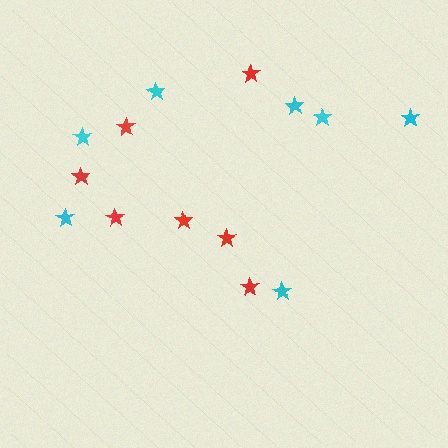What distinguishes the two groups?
There are 2 groups: one group of red stars (7) and one group of cyan stars (7).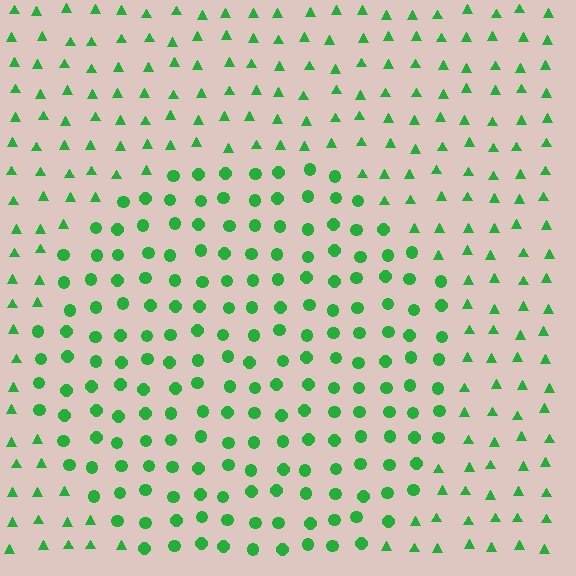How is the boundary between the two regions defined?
The boundary is defined by a change in element shape: circles inside vs. triangles outside. All elements share the same color and spacing.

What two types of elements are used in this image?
The image uses circles inside the circle region and triangles outside it.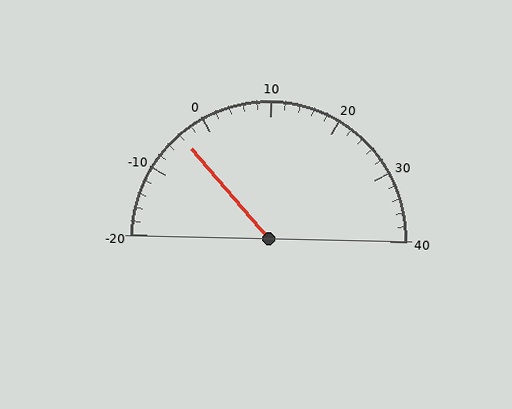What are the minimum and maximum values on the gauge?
The gauge ranges from -20 to 40.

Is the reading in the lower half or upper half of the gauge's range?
The reading is in the lower half of the range (-20 to 40).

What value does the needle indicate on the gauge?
The needle indicates approximately -4.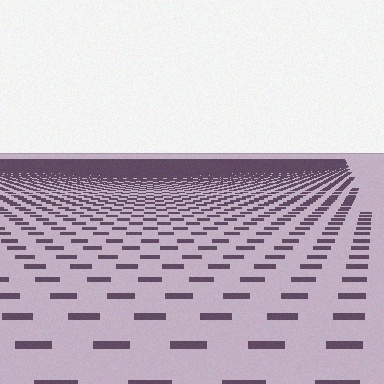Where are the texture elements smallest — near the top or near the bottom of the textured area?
Near the top.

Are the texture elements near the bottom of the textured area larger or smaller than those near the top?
Larger. Near the bottom, elements are closer to the viewer and appear at a bigger on-screen size.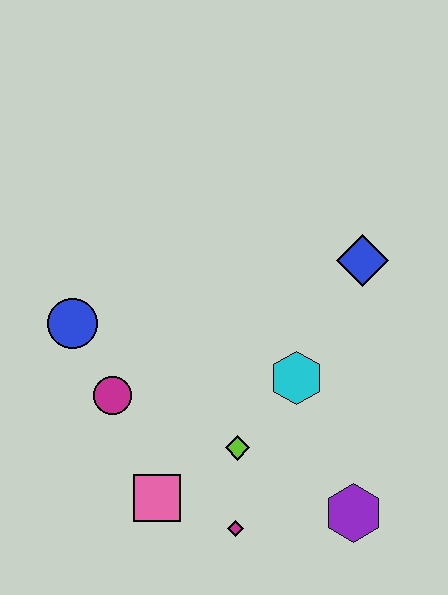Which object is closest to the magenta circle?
The blue circle is closest to the magenta circle.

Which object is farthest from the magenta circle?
The blue diamond is farthest from the magenta circle.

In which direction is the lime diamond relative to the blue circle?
The lime diamond is to the right of the blue circle.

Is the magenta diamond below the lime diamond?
Yes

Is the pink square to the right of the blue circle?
Yes